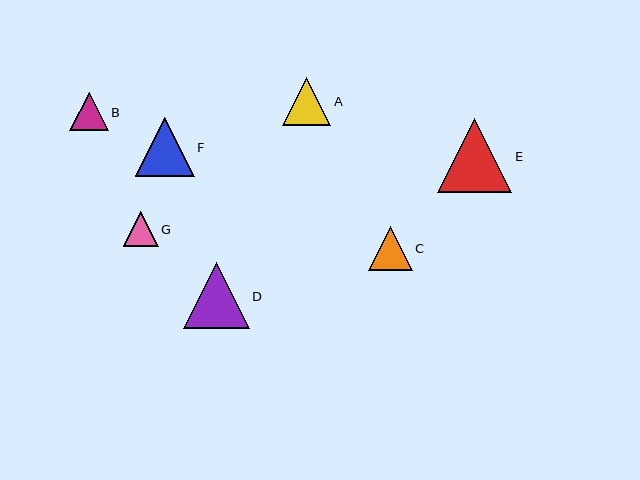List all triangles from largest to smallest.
From largest to smallest: E, D, F, A, C, B, G.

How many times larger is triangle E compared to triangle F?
Triangle E is approximately 1.3 times the size of triangle F.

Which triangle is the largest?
Triangle E is the largest with a size of approximately 74 pixels.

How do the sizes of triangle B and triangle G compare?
Triangle B and triangle G are approximately the same size.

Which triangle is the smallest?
Triangle G is the smallest with a size of approximately 35 pixels.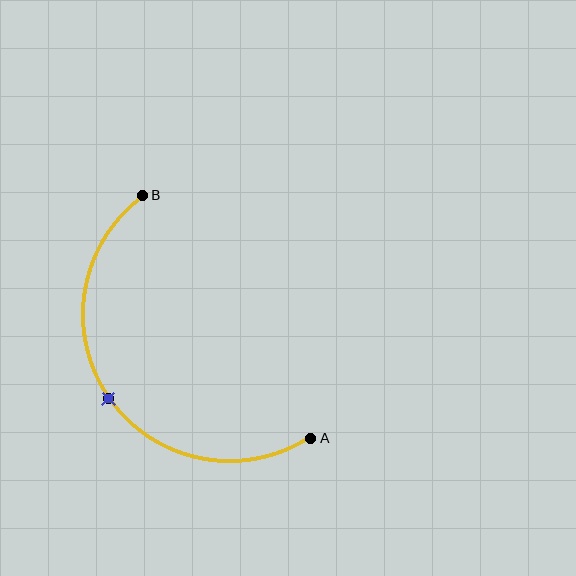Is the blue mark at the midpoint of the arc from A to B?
Yes. The blue mark lies on the arc at equal arc-length from both A and B — it is the arc midpoint.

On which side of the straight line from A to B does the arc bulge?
The arc bulges below and to the left of the straight line connecting A and B.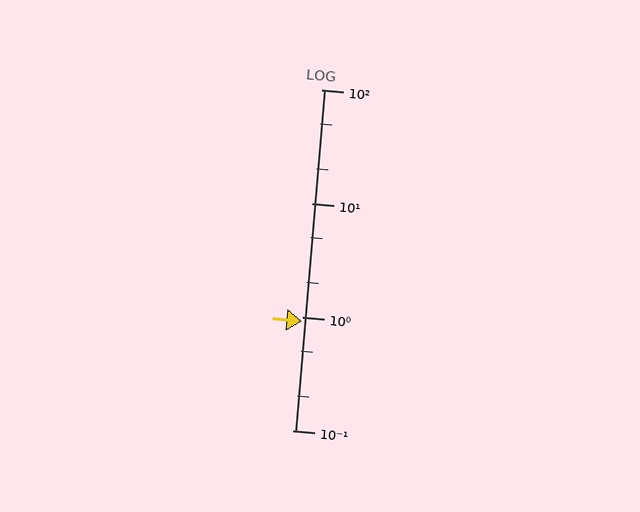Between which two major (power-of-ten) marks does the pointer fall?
The pointer is between 0.1 and 1.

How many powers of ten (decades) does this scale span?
The scale spans 3 decades, from 0.1 to 100.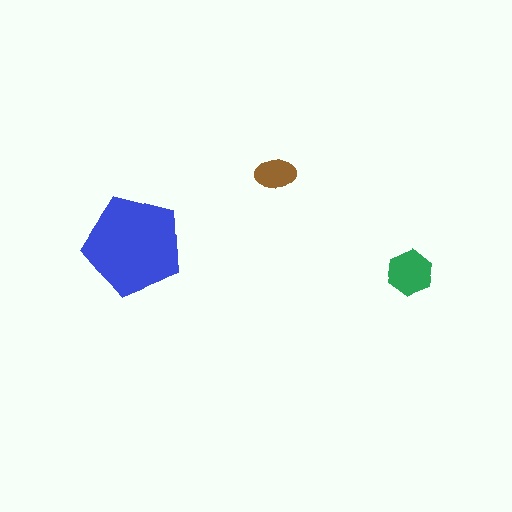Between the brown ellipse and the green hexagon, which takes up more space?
The green hexagon.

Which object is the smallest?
The brown ellipse.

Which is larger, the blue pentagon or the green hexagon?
The blue pentagon.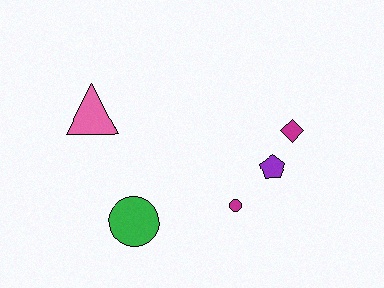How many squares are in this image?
There are no squares.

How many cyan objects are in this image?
There are no cyan objects.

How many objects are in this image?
There are 5 objects.